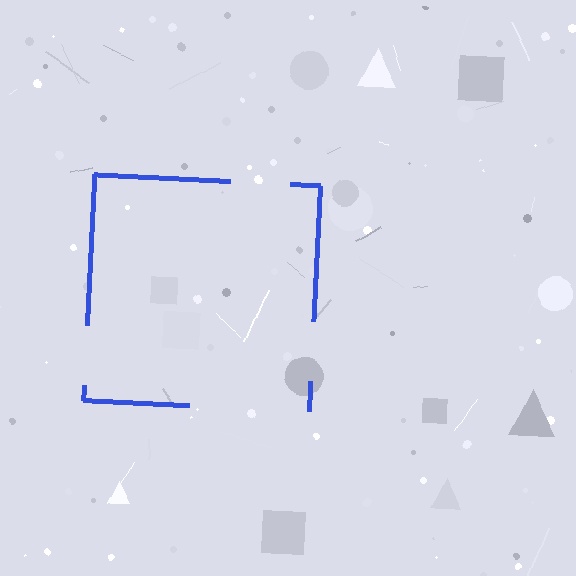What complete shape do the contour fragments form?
The contour fragments form a square.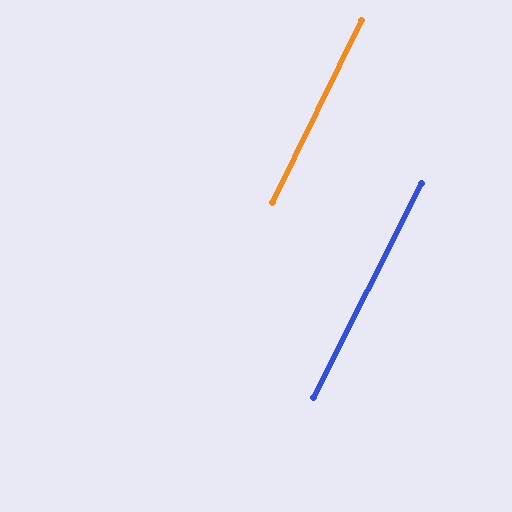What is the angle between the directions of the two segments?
Approximately 1 degree.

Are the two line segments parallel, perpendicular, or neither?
Parallel — their directions differ by only 0.8°.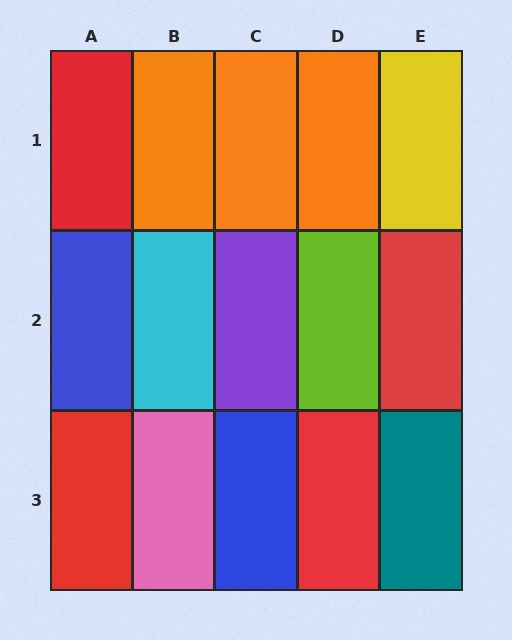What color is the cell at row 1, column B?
Orange.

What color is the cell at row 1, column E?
Yellow.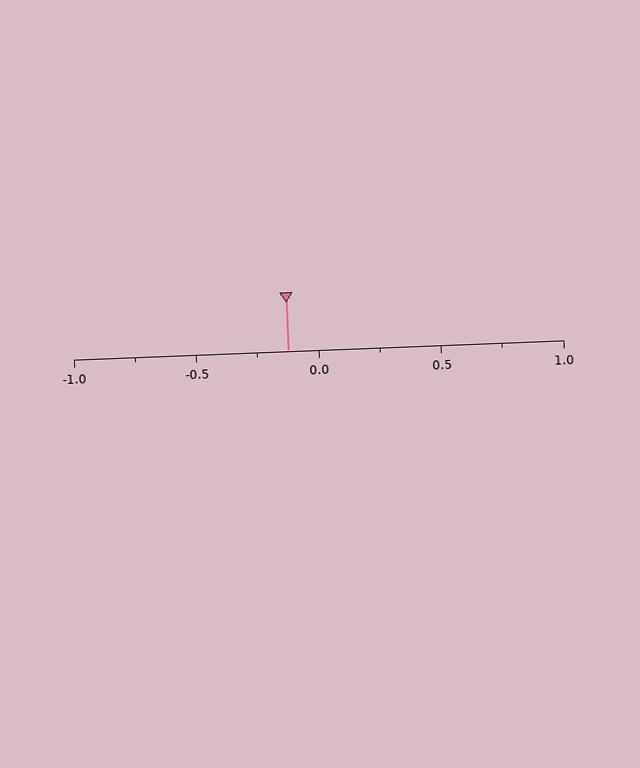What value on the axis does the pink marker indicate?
The marker indicates approximately -0.12.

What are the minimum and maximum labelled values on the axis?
The axis runs from -1.0 to 1.0.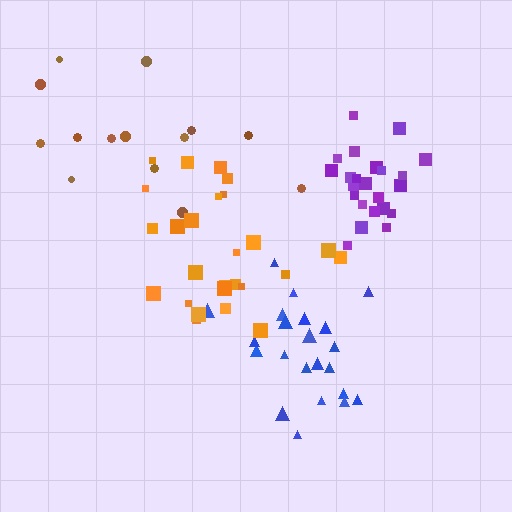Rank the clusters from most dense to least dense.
purple, blue, orange, brown.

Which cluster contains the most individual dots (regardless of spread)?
Orange (26).